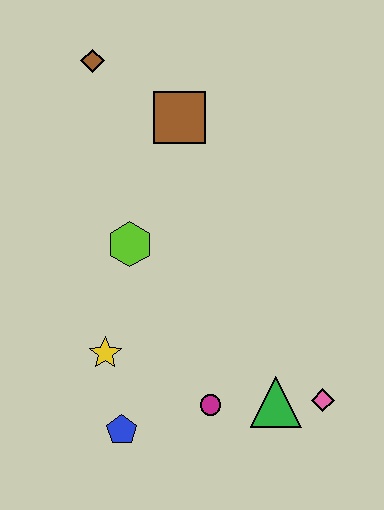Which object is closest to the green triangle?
The pink diamond is closest to the green triangle.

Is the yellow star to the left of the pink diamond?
Yes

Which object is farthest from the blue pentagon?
The brown diamond is farthest from the blue pentagon.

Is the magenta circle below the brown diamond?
Yes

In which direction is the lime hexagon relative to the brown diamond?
The lime hexagon is below the brown diamond.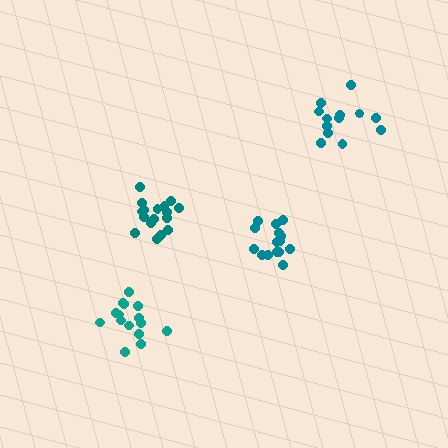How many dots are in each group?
Group 1: 13 dots, Group 2: 15 dots, Group 3: 15 dots, Group 4: 18 dots (61 total).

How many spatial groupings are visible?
There are 4 spatial groupings.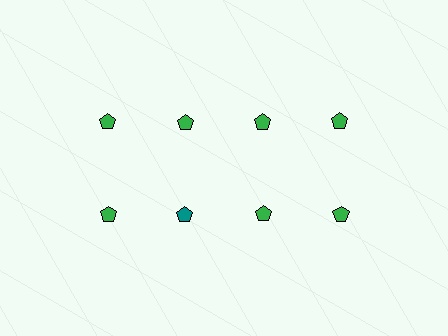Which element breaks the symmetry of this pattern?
The teal pentagon in the second row, second from left column breaks the symmetry. All other shapes are green pentagons.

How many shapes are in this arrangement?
There are 8 shapes arranged in a grid pattern.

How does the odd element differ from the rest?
It has a different color: teal instead of green.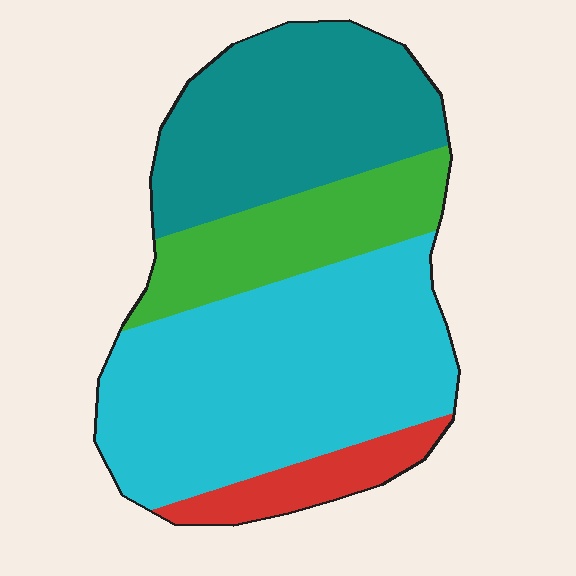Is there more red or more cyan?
Cyan.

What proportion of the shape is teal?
Teal takes up about one third (1/3) of the shape.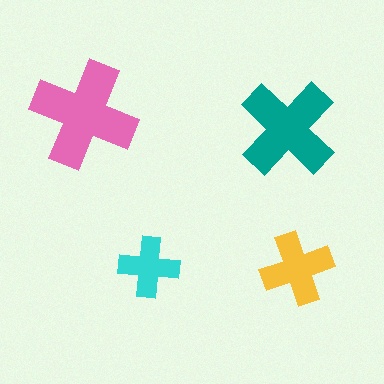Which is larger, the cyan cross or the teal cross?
The teal one.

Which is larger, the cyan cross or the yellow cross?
The yellow one.